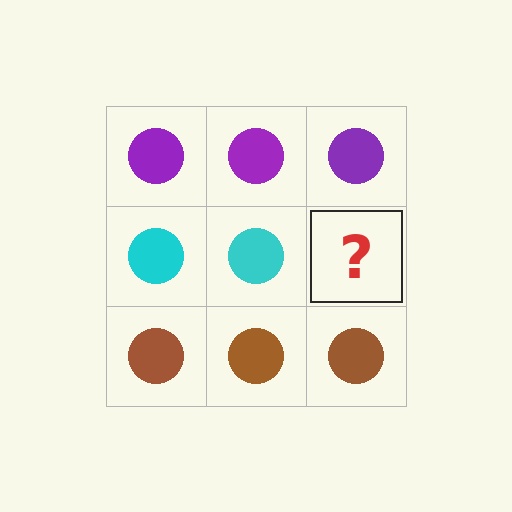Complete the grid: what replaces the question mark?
The question mark should be replaced with a cyan circle.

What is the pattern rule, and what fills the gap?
The rule is that each row has a consistent color. The gap should be filled with a cyan circle.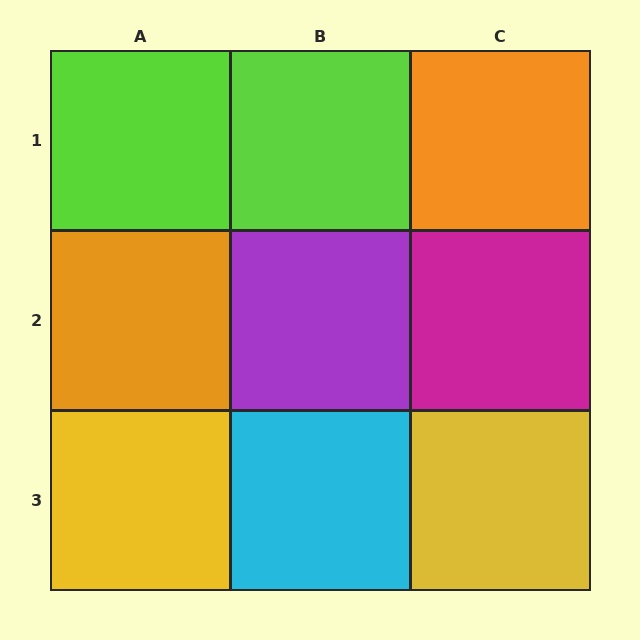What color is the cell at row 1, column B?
Lime.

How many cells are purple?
1 cell is purple.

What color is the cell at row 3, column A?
Yellow.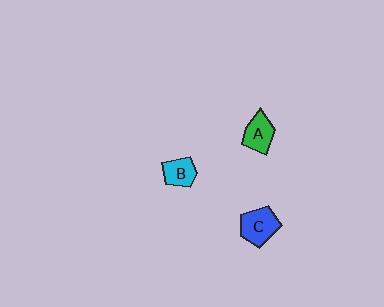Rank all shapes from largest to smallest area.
From largest to smallest: C (blue), A (green), B (cyan).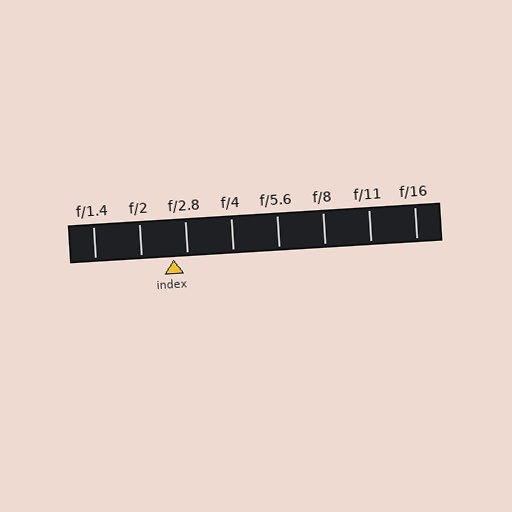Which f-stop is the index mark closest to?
The index mark is closest to f/2.8.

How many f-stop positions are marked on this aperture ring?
There are 8 f-stop positions marked.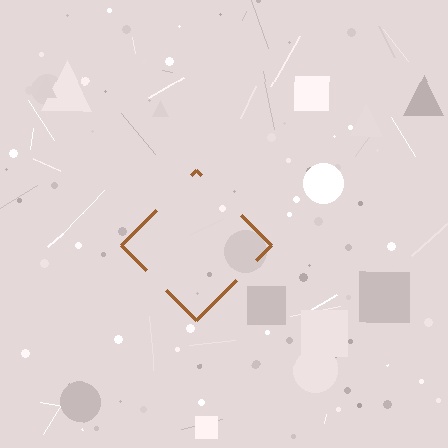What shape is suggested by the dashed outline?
The dashed outline suggests a diamond.